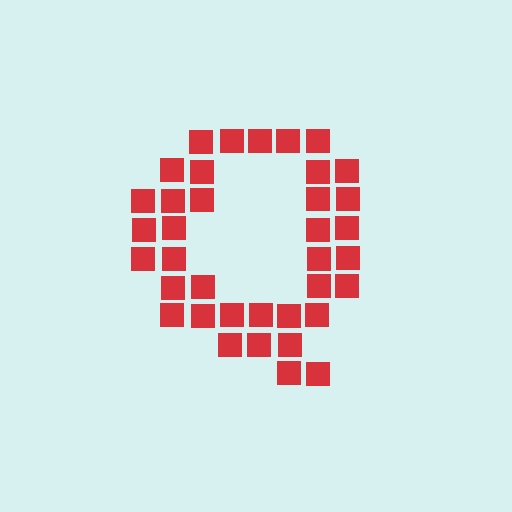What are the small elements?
The small elements are squares.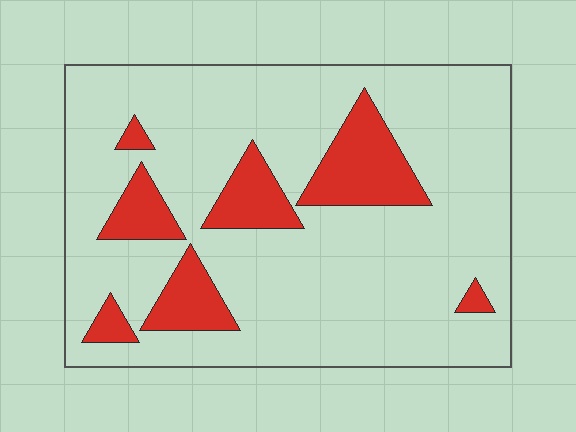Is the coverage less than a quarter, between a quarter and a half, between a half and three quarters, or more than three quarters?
Less than a quarter.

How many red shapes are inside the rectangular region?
7.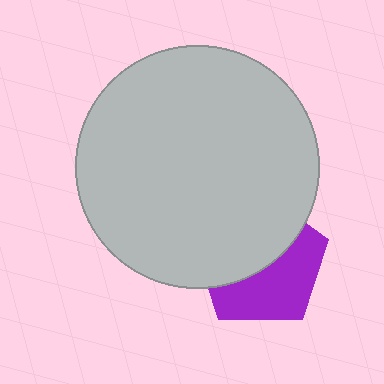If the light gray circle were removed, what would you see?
You would see the complete purple pentagon.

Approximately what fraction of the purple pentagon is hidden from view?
Roughly 52% of the purple pentagon is hidden behind the light gray circle.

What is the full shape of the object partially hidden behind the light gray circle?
The partially hidden object is a purple pentagon.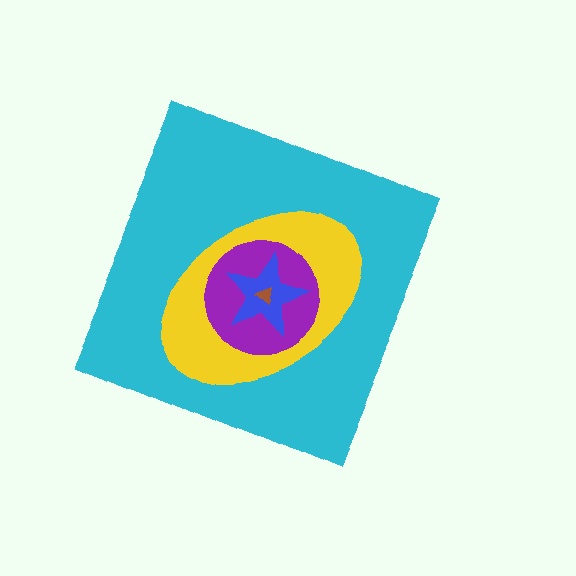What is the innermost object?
The brown triangle.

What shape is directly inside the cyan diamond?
The yellow ellipse.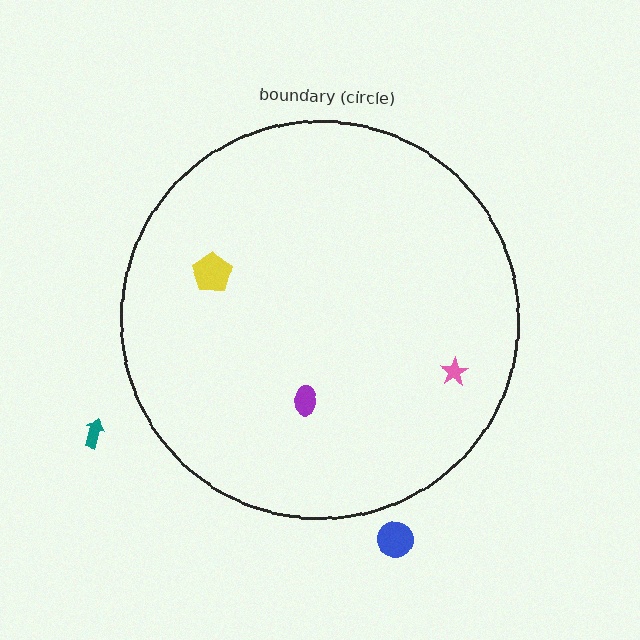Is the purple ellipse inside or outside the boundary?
Inside.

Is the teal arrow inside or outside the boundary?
Outside.